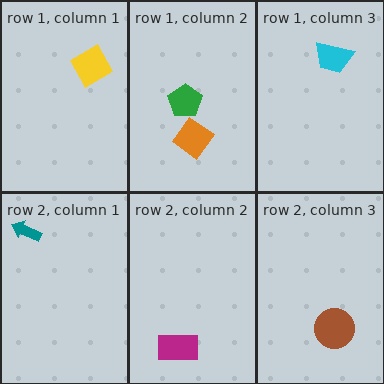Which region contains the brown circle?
The row 2, column 3 region.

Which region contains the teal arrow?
The row 2, column 1 region.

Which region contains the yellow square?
The row 1, column 1 region.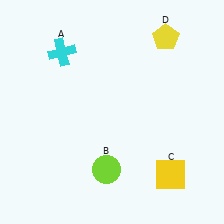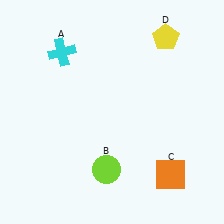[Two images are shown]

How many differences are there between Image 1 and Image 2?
There is 1 difference between the two images.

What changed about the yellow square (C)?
In Image 1, C is yellow. In Image 2, it changed to orange.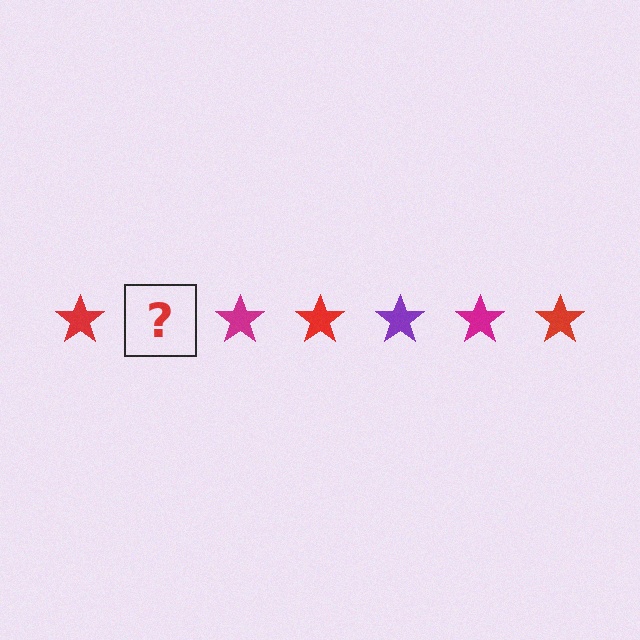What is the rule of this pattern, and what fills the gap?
The rule is that the pattern cycles through red, purple, magenta stars. The gap should be filled with a purple star.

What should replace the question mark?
The question mark should be replaced with a purple star.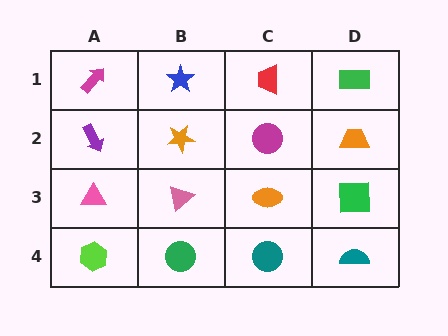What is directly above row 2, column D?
A green rectangle.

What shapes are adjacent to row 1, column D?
An orange trapezoid (row 2, column D), a red trapezoid (row 1, column C).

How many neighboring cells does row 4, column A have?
2.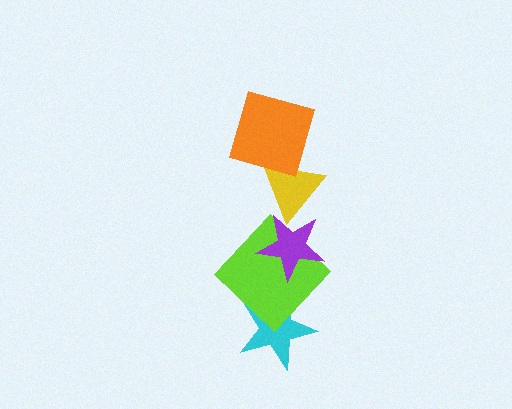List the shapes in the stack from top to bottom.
From top to bottom: the orange square, the yellow triangle, the purple star, the lime diamond, the cyan star.